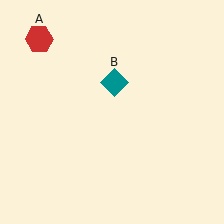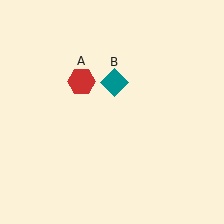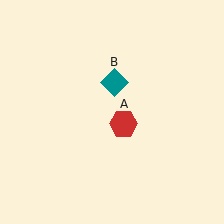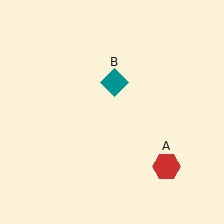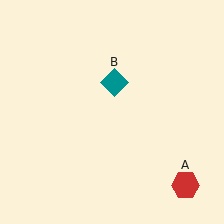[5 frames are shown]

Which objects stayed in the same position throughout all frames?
Teal diamond (object B) remained stationary.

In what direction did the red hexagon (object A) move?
The red hexagon (object A) moved down and to the right.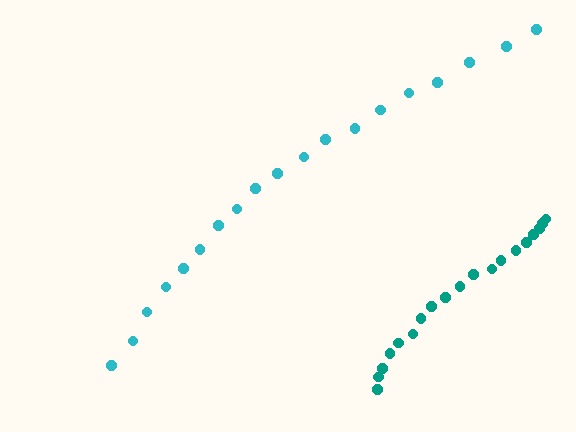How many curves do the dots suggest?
There are 2 distinct paths.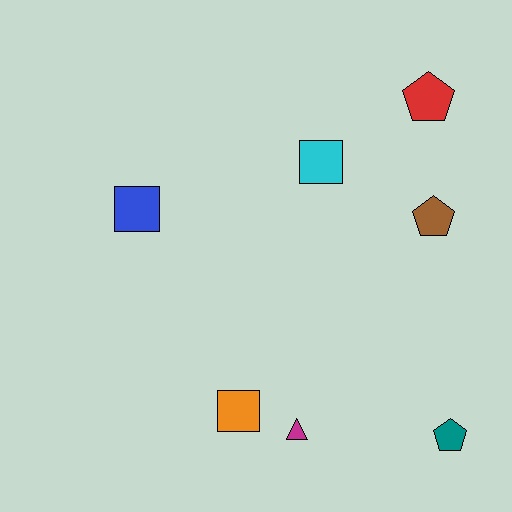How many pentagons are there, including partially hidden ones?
There are 3 pentagons.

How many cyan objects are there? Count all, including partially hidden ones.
There is 1 cyan object.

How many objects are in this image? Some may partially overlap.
There are 7 objects.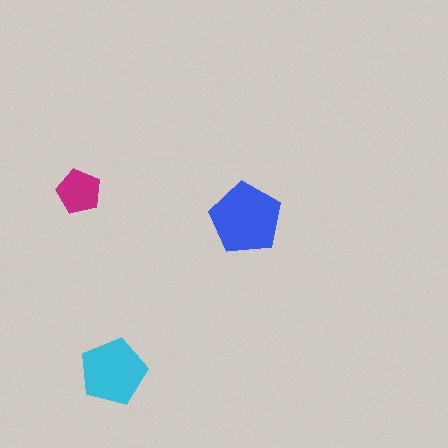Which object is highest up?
The magenta pentagon is topmost.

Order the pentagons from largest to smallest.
the blue one, the cyan one, the magenta one.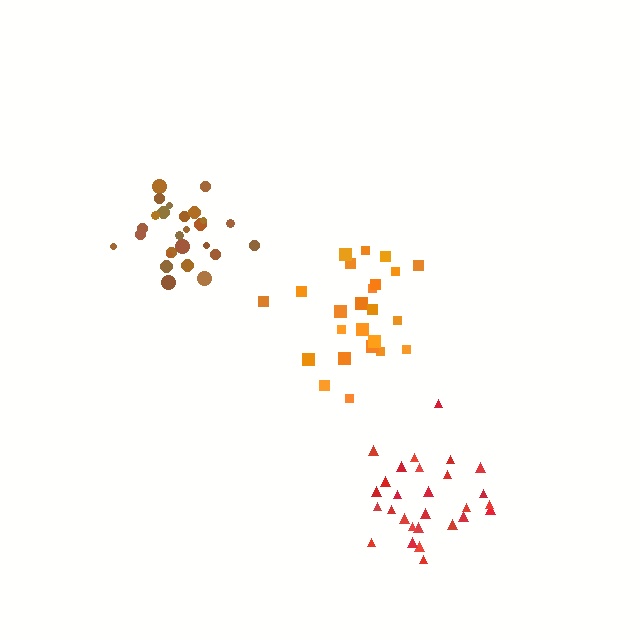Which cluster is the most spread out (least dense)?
Orange.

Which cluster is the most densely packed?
Brown.